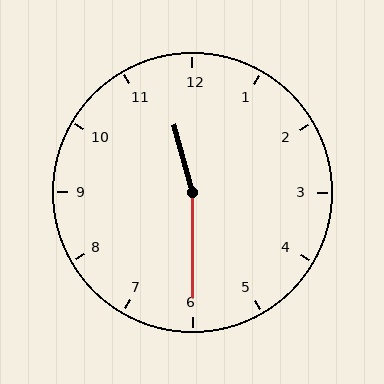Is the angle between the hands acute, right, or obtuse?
It is obtuse.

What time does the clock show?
11:30.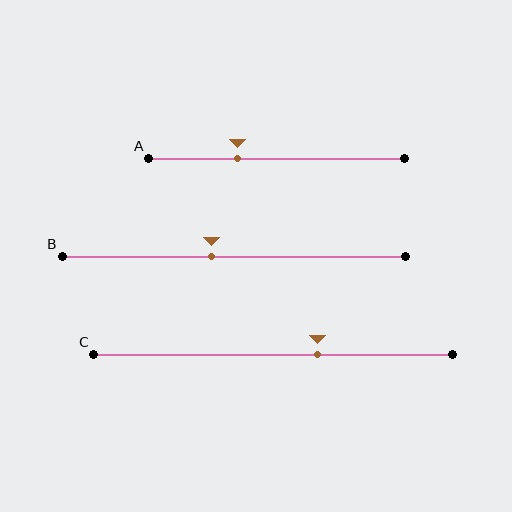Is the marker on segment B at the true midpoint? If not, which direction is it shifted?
No, the marker on segment B is shifted to the left by about 6% of the segment length.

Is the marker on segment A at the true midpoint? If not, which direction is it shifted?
No, the marker on segment A is shifted to the left by about 15% of the segment length.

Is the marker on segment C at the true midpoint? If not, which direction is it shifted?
No, the marker on segment C is shifted to the right by about 13% of the segment length.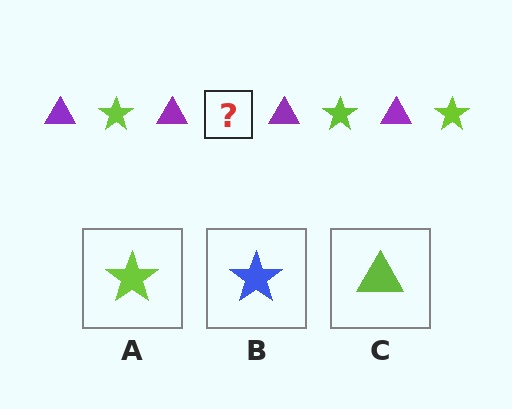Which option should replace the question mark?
Option A.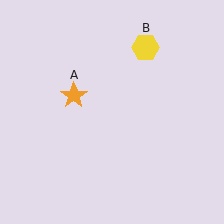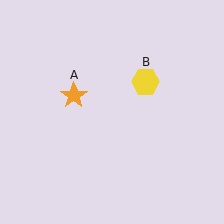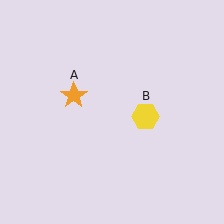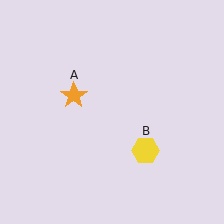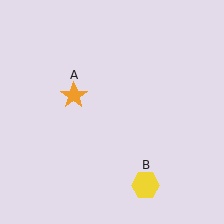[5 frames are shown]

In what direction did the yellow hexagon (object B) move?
The yellow hexagon (object B) moved down.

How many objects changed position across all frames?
1 object changed position: yellow hexagon (object B).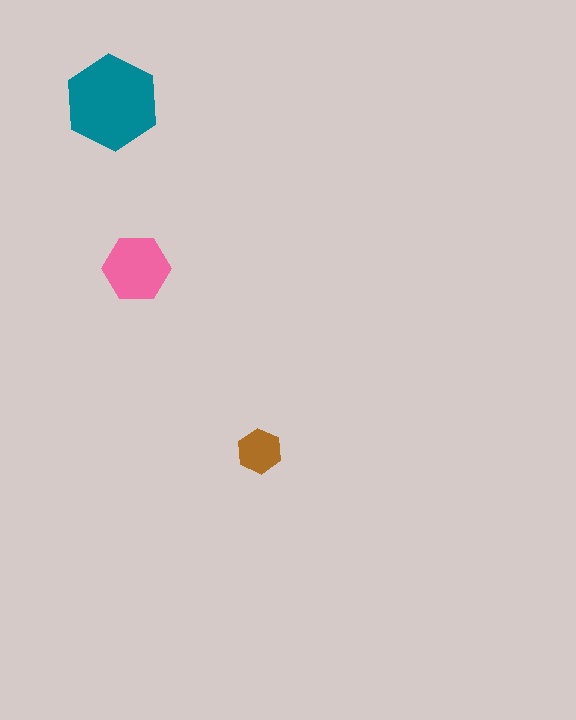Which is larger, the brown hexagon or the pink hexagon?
The pink one.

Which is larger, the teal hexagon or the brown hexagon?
The teal one.